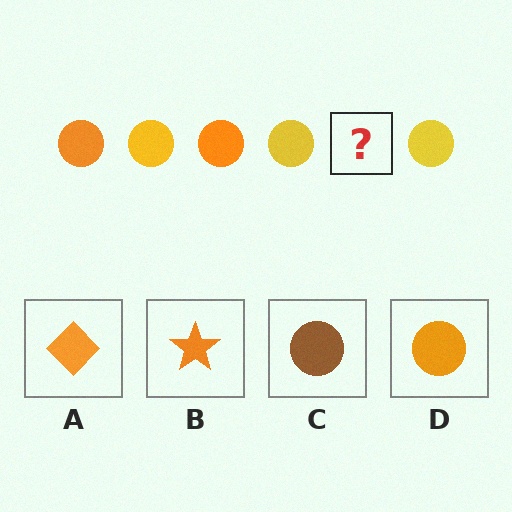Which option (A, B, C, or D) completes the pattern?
D.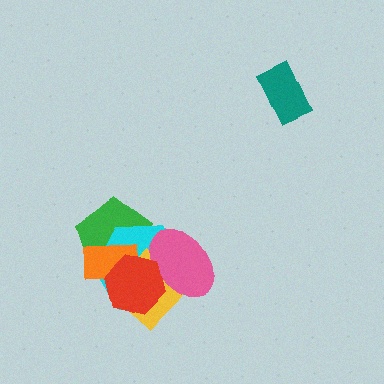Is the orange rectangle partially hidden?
Yes, it is partially covered by another shape.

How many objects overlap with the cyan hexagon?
5 objects overlap with the cyan hexagon.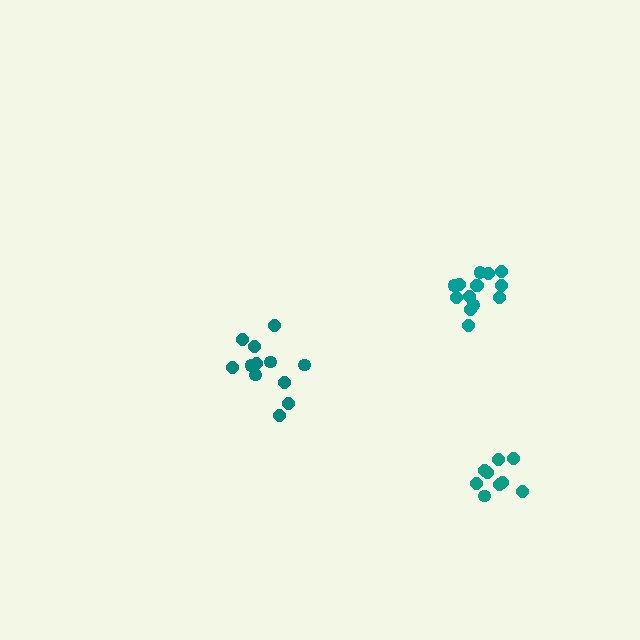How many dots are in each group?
Group 1: 15 dots, Group 2: 9 dots, Group 3: 12 dots (36 total).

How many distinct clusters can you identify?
There are 3 distinct clusters.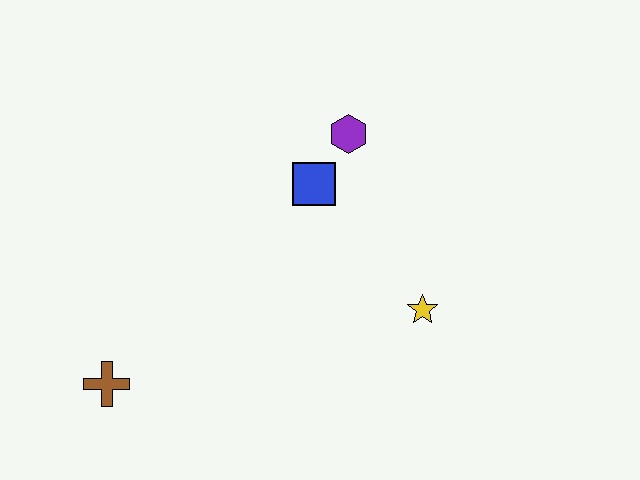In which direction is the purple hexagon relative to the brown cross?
The purple hexagon is above the brown cross.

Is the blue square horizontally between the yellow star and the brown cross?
Yes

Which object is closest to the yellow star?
The blue square is closest to the yellow star.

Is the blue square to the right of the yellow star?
No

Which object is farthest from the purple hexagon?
The brown cross is farthest from the purple hexagon.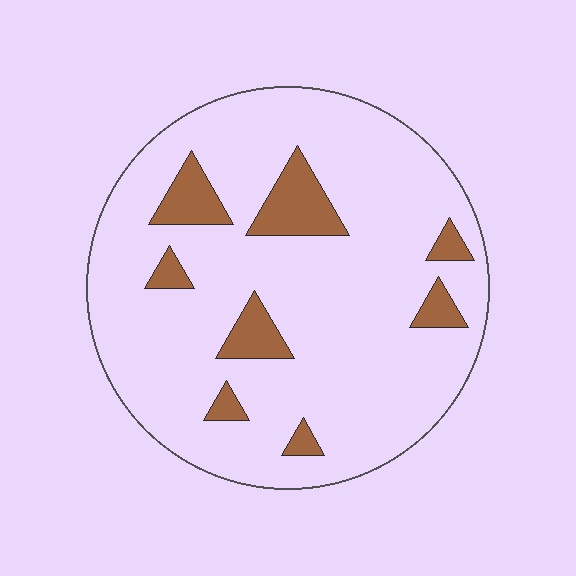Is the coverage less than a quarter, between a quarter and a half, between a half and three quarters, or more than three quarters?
Less than a quarter.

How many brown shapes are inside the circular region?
8.